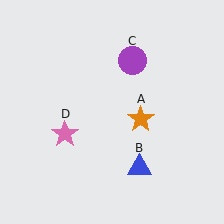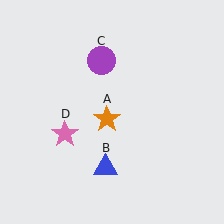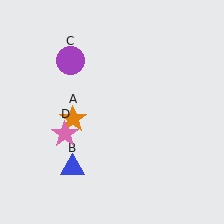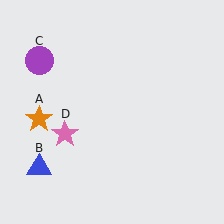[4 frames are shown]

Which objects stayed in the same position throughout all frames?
Pink star (object D) remained stationary.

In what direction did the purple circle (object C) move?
The purple circle (object C) moved left.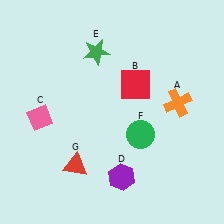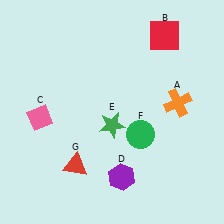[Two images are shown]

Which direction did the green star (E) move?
The green star (E) moved down.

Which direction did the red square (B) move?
The red square (B) moved up.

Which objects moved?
The objects that moved are: the red square (B), the green star (E).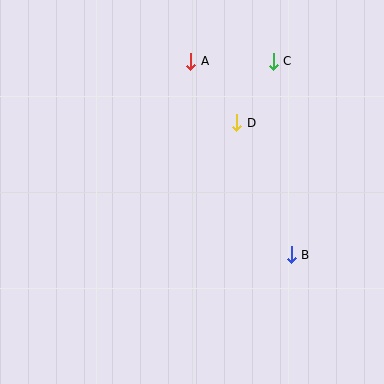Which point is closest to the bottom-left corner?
Point B is closest to the bottom-left corner.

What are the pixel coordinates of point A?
Point A is at (191, 62).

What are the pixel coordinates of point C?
Point C is at (273, 61).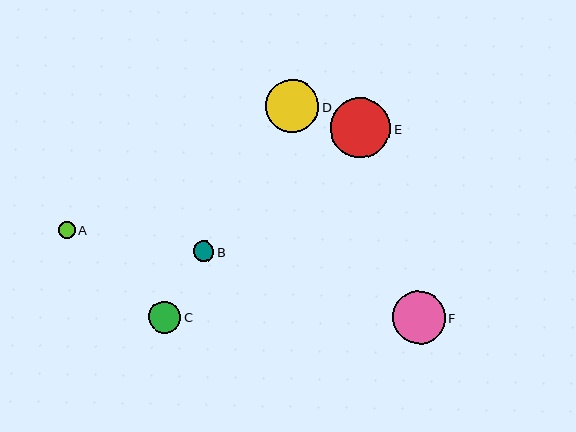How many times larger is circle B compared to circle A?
Circle B is approximately 1.3 times the size of circle A.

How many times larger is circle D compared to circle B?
Circle D is approximately 2.6 times the size of circle B.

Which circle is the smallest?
Circle A is the smallest with a size of approximately 16 pixels.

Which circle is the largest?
Circle E is the largest with a size of approximately 60 pixels.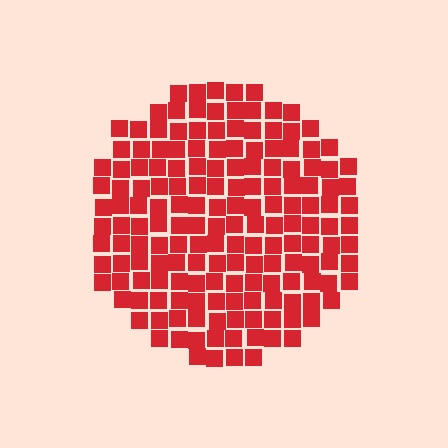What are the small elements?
The small elements are squares.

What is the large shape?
The large shape is a circle.